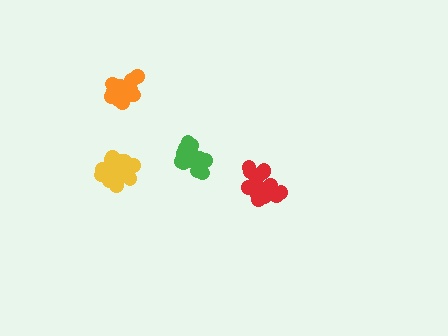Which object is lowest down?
The red cluster is bottommost.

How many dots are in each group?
Group 1: 18 dots, Group 2: 16 dots, Group 3: 17 dots, Group 4: 17 dots (68 total).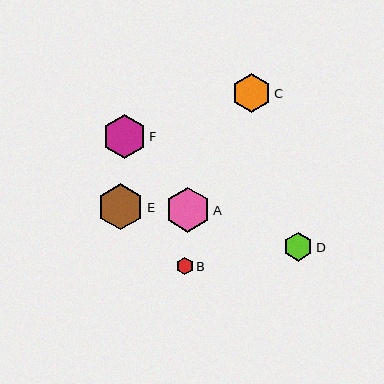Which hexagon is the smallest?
Hexagon B is the smallest with a size of approximately 17 pixels.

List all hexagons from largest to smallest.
From largest to smallest: E, A, F, C, D, B.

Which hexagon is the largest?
Hexagon E is the largest with a size of approximately 46 pixels.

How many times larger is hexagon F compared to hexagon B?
Hexagon F is approximately 2.5 times the size of hexagon B.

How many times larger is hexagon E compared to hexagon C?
Hexagon E is approximately 1.2 times the size of hexagon C.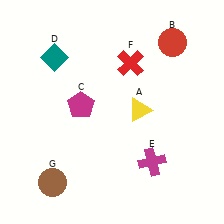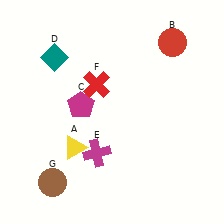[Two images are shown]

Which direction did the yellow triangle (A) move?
The yellow triangle (A) moved left.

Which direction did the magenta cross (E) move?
The magenta cross (E) moved left.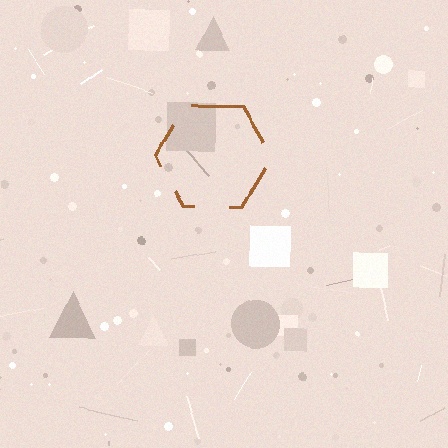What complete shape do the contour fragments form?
The contour fragments form a hexagon.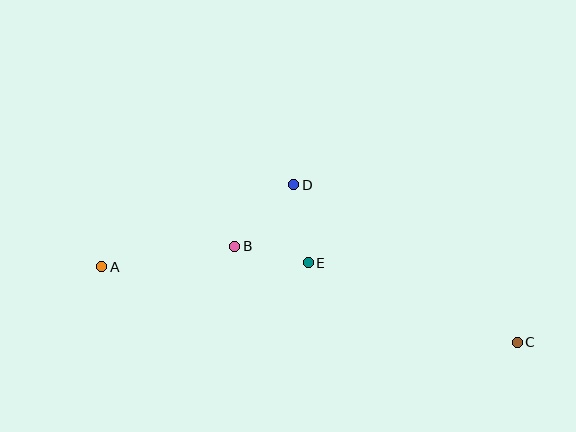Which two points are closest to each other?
Points B and E are closest to each other.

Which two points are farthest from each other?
Points A and C are farthest from each other.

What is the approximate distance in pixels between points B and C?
The distance between B and C is approximately 298 pixels.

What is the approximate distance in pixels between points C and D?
The distance between C and D is approximately 273 pixels.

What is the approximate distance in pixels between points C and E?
The distance between C and E is approximately 223 pixels.